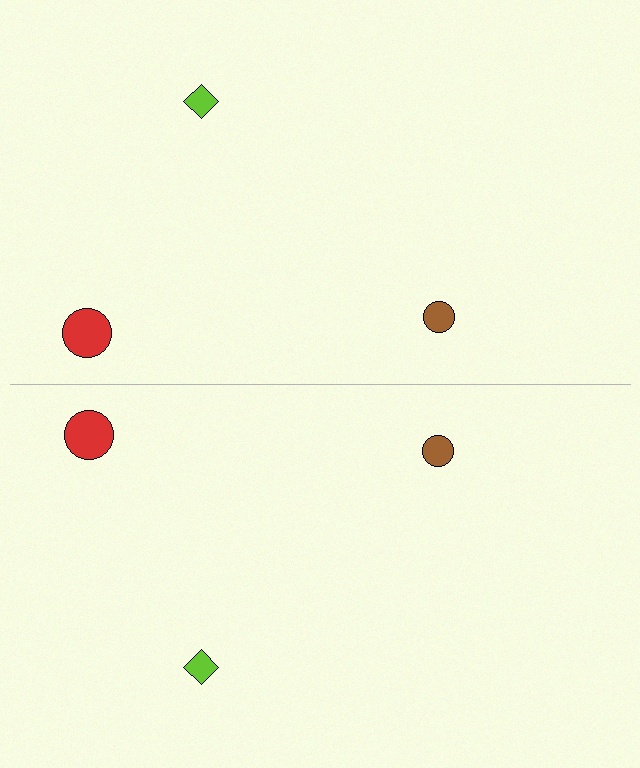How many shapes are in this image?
There are 6 shapes in this image.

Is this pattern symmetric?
Yes, this pattern has bilateral (reflection) symmetry.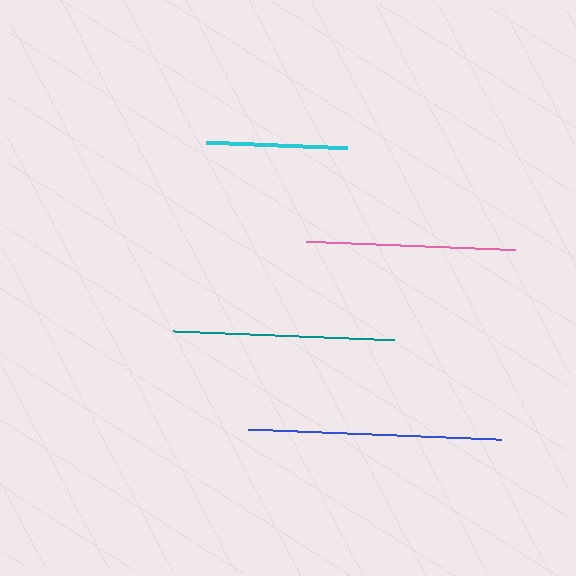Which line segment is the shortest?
The cyan line is the shortest at approximately 141 pixels.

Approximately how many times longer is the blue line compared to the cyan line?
The blue line is approximately 1.8 times the length of the cyan line.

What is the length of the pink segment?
The pink segment is approximately 209 pixels long.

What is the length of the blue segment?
The blue segment is approximately 252 pixels long.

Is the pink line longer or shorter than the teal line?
The teal line is longer than the pink line.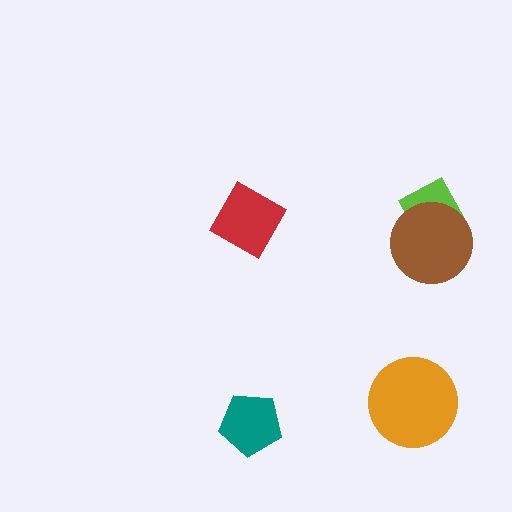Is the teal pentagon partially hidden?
No, no other shape covers it.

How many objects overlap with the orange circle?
0 objects overlap with the orange circle.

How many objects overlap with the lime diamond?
1 object overlaps with the lime diamond.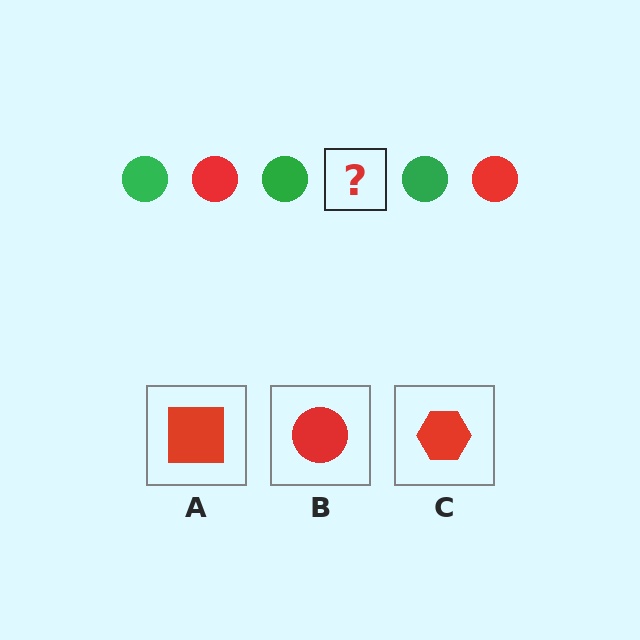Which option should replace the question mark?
Option B.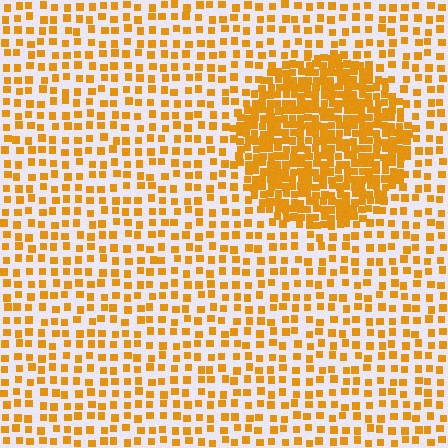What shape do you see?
I see a circle.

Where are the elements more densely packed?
The elements are more densely packed inside the circle boundary.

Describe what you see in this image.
The image contains small orange elements arranged at two different densities. A circle-shaped region is visible where the elements are more densely packed than the surrounding area.